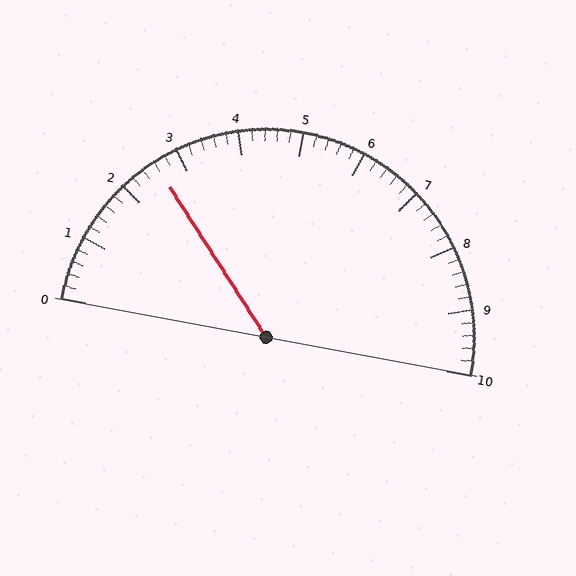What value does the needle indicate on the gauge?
The needle indicates approximately 2.6.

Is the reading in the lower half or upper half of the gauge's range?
The reading is in the lower half of the range (0 to 10).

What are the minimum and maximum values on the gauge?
The gauge ranges from 0 to 10.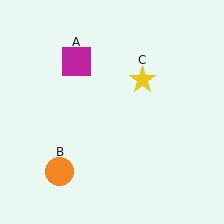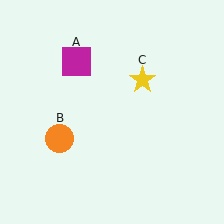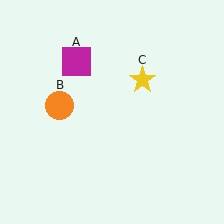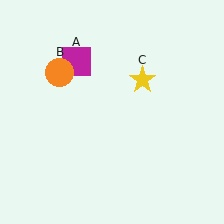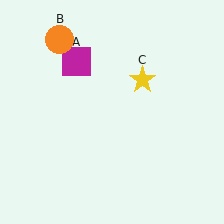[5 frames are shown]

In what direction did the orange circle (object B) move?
The orange circle (object B) moved up.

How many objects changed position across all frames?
1 object changed position: orange circle (object B).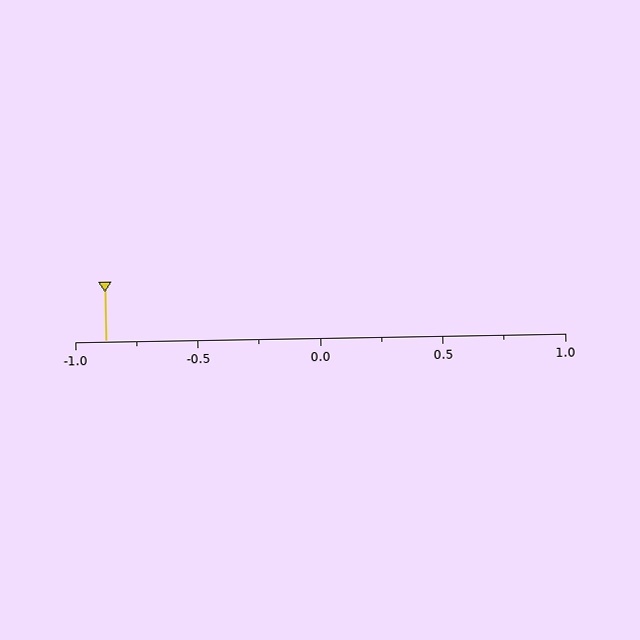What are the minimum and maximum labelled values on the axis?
The axis runs from -1.0 to 1.0.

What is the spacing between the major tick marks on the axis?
The major ticks are spaced 0.5 apart.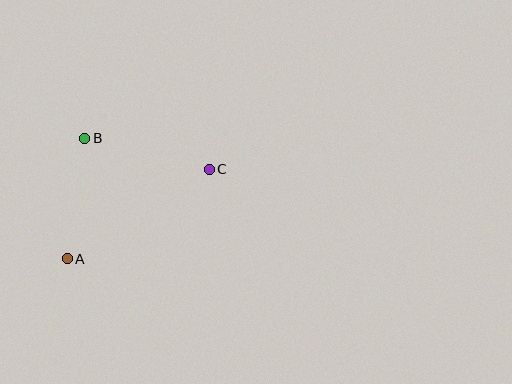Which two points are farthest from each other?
Points A and C are farthest from each other.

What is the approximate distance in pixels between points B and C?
The distance between B and C is approximately 128 pixels.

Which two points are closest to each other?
Points A and B are closest to each other.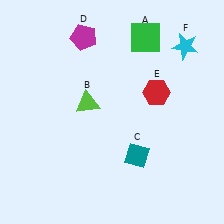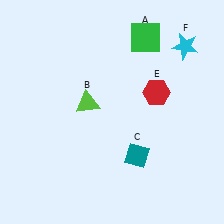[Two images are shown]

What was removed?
The magenta pentagon (D) was removed in Image 2.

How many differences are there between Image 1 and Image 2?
There is 1 difference between the two images.